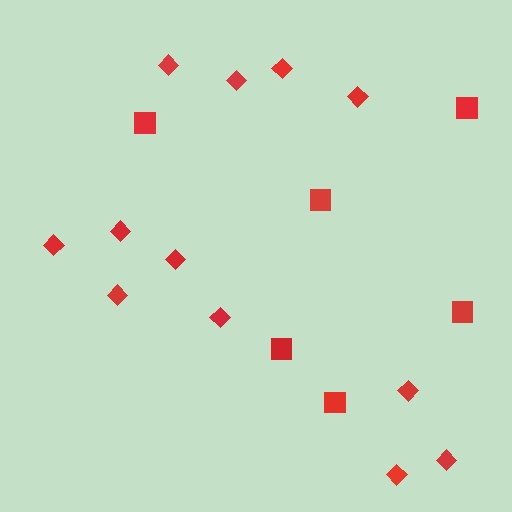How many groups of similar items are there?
There are 2 groups: one group of diamonds (12) and one group of squares (6).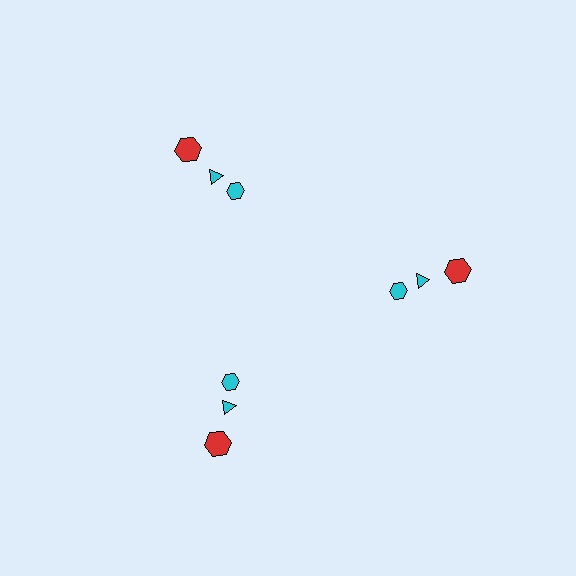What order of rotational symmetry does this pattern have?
This pattern has 3-fold rotational symmetry.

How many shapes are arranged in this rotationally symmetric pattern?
There are 9 shapes, arranged in 3 groups of 3.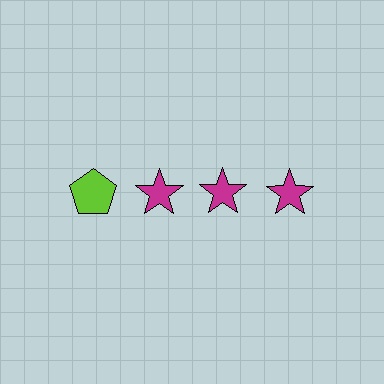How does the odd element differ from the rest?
It differs in both color (lime instead of magenta) and shape (pentagon instead of star).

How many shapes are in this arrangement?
There are 4 shapes arranged in a grid pattern.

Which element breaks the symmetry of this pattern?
The lime pentagon in the top row, leftmost column breaks the symmetry. All other shapes are magenta stars.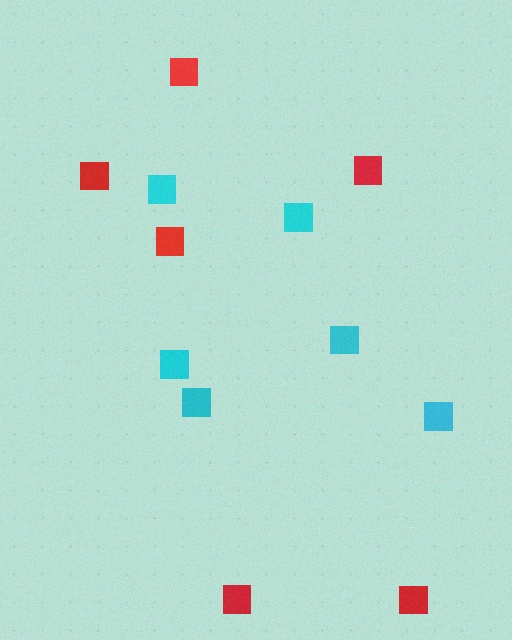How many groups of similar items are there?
There are 2 groups: one group of cyan squares (6) and one group of red squares (6).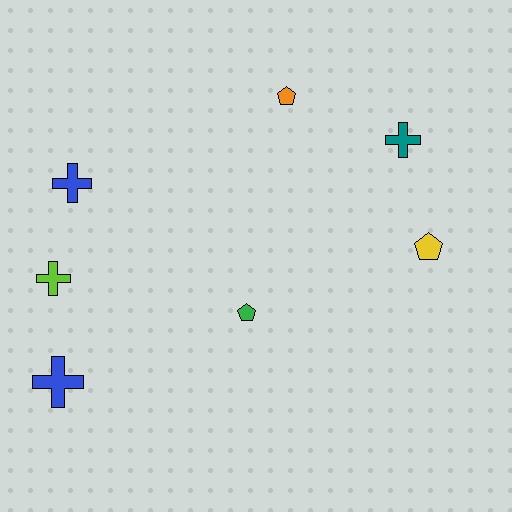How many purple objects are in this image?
There are no purple objects.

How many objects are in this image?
There are 7 objects.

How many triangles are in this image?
There are no triangles.